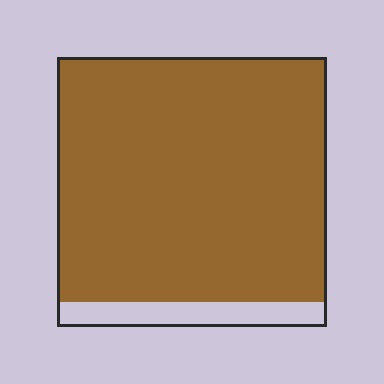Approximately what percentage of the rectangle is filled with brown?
Approximately 90%.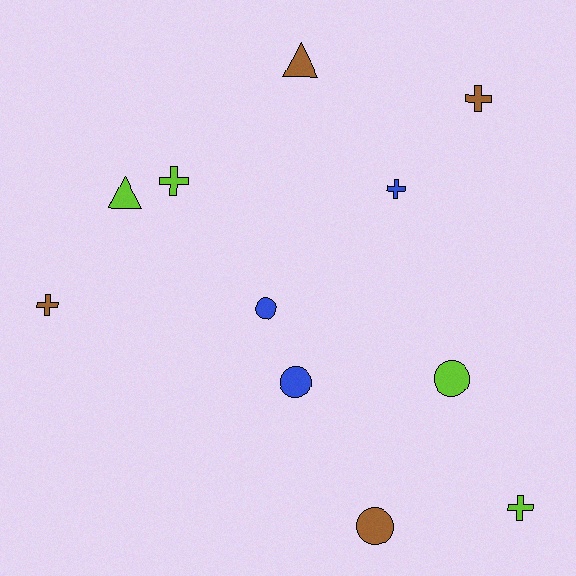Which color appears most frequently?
Brown, with 4 objects.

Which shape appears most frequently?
Cross, with 5 objects.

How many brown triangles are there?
There is 1 brown triangle.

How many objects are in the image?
There are 11 objects.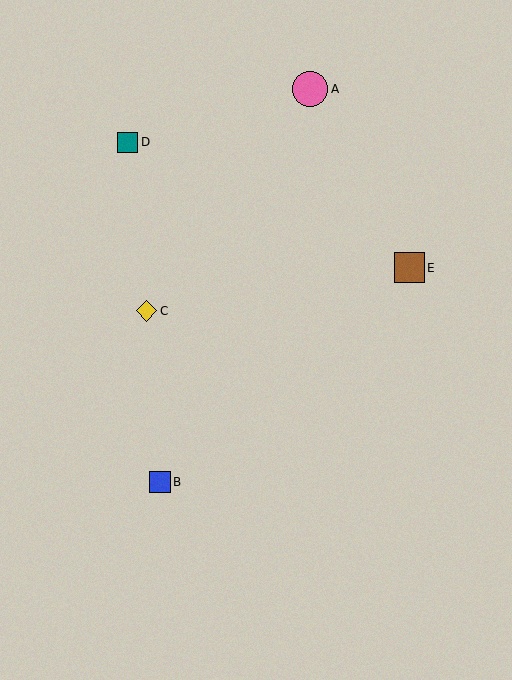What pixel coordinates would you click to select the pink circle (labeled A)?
Click at (310, 89) to select the pink circle A.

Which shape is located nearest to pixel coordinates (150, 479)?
The blue square (labeled B) at (160, 482) is nearest to that location.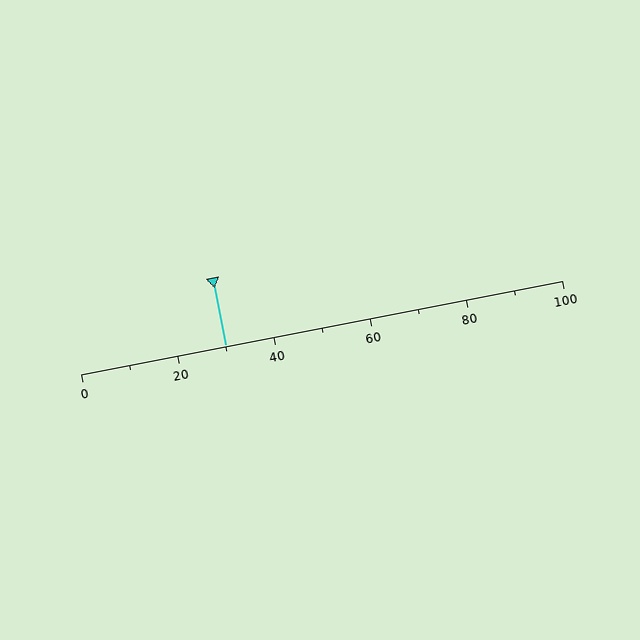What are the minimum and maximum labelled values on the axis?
The axis runs from 0 to 100.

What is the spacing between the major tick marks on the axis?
The major ticks are spaced 20 apart.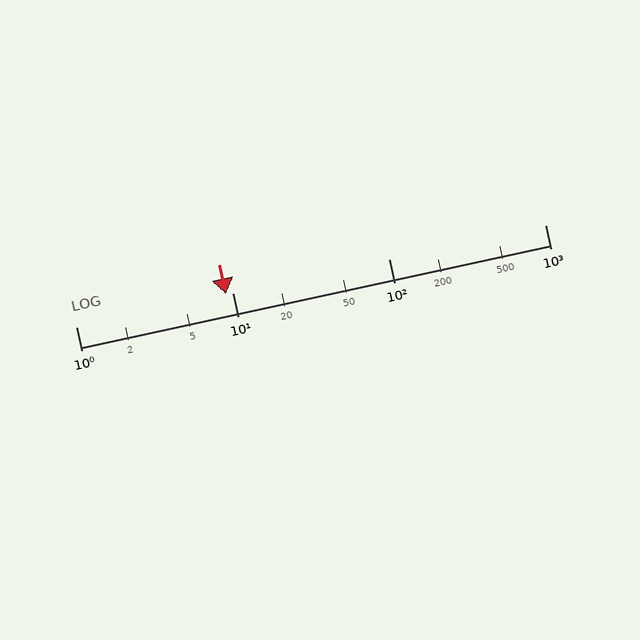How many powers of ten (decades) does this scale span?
The scale spans 3 decades, from 1 to 1000.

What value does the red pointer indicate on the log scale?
The pointer indicates approximately 9.1.